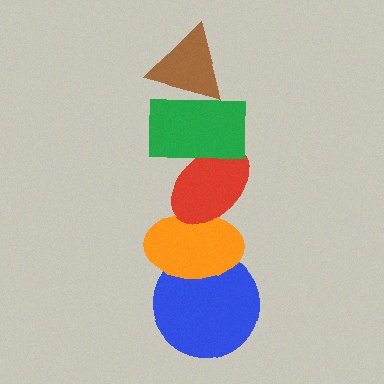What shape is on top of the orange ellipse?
The red ellipse is on top of the orange ellipse.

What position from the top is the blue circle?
The blue circle is 5th from the top.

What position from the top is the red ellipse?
The red ellipse is 3rd from the top.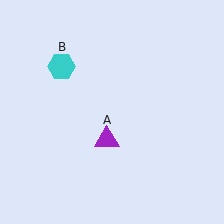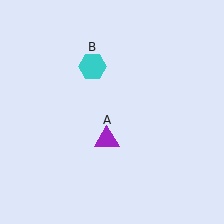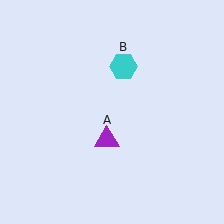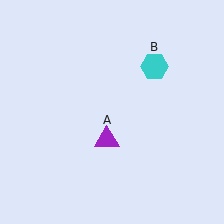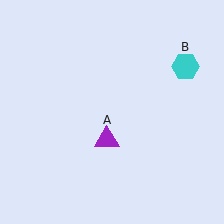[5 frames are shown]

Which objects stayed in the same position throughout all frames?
Purple triangle (object A) remained stationary.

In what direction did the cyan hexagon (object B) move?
The cyan hexagon (object B) moved right.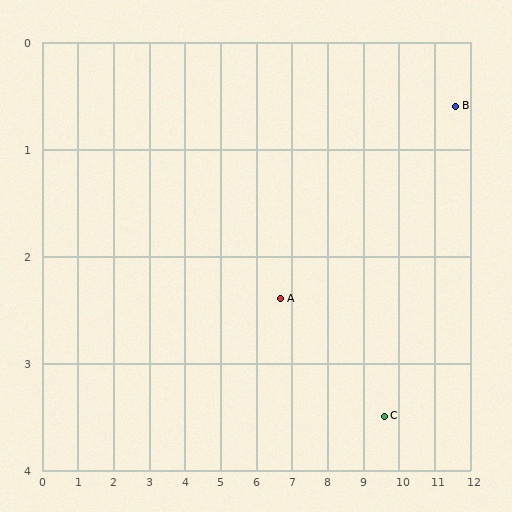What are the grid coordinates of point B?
Point B is at approximately (11.6, 0.6).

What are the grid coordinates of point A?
Point A is at approximately (6.7, 2.4).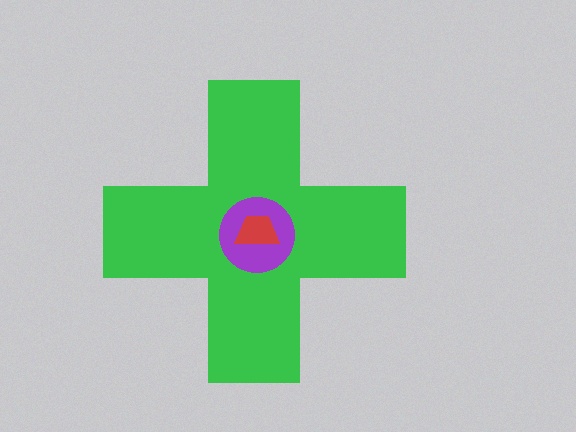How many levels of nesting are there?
3.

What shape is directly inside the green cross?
The purple circle.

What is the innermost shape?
The red trapezoid.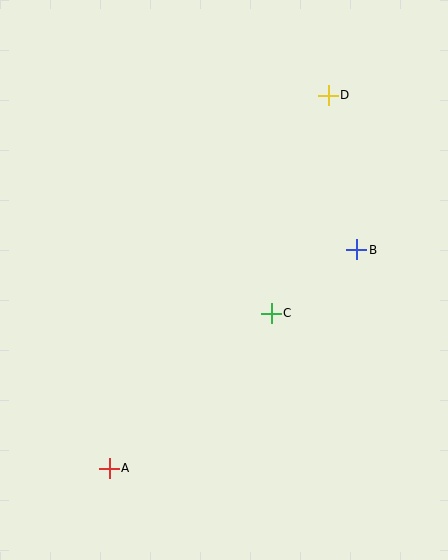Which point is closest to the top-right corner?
Point D is closest to the top-right corner.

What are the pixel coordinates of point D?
Point D is at (328, 95).